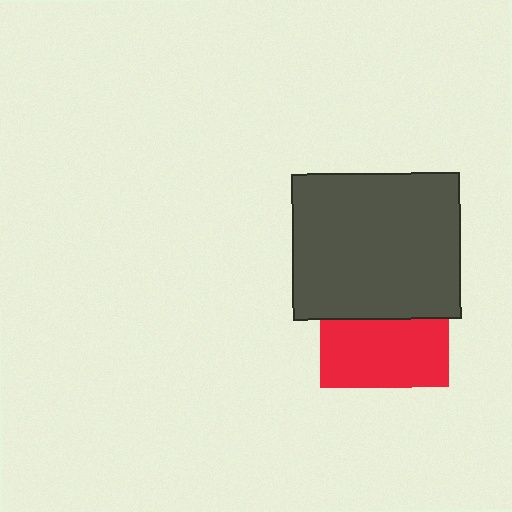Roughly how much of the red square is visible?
About half of it is visible (roughly 52%).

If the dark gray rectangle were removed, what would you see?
You would see the complete red square.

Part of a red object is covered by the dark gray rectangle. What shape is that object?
It is a square.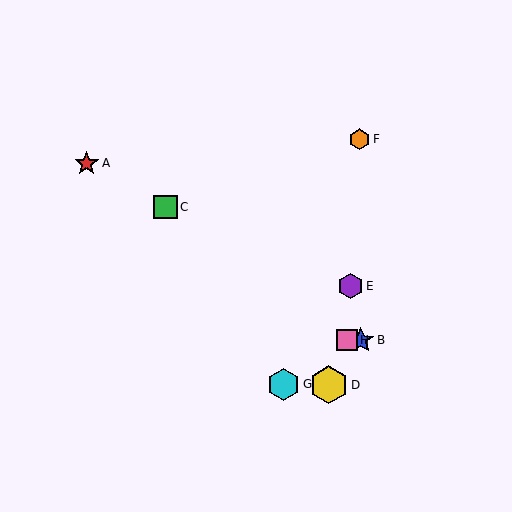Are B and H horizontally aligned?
Yes, both are at y≈340.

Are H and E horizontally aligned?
No, H is at y≈340 and E is at y≈286.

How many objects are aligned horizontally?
2 objects (B, H) are aligned horizontally.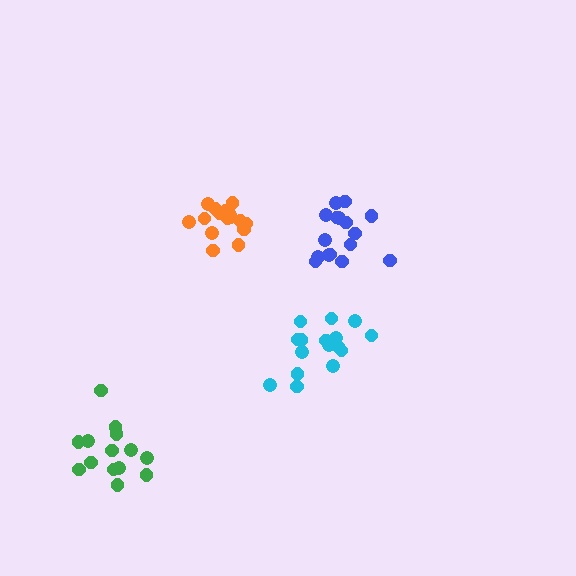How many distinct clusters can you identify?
There are 4 distinct clusters.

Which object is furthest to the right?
The blue cluster is rightmost.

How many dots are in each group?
Group 1: 16 dots, Group 2: 16 dots, Group 3: 14 dots, Group 4: 17 dots (63 total).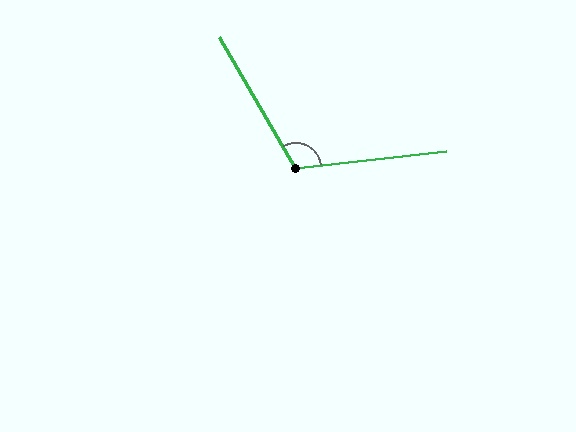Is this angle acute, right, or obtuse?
It is obtuse.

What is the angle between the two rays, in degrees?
Approximately 114 degrees.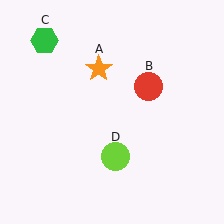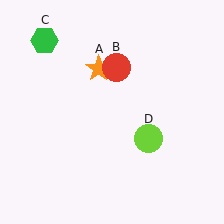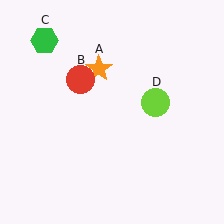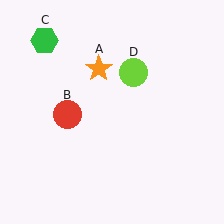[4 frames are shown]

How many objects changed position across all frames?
2 objects changed position: red circle (object B), lime circle (object D).